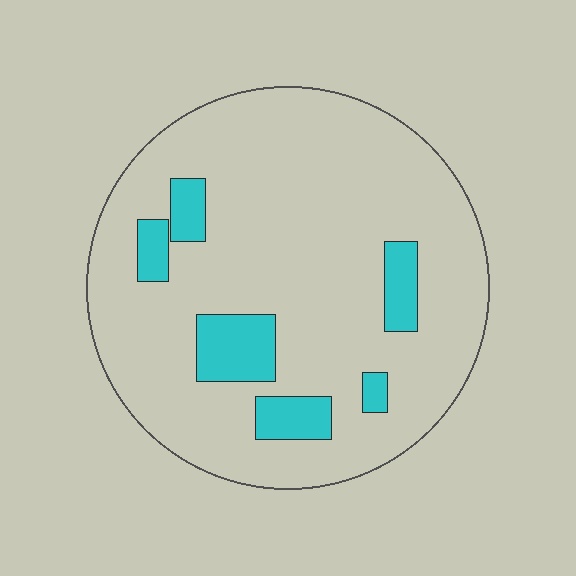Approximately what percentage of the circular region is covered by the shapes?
Approximately 15%.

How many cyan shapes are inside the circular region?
6.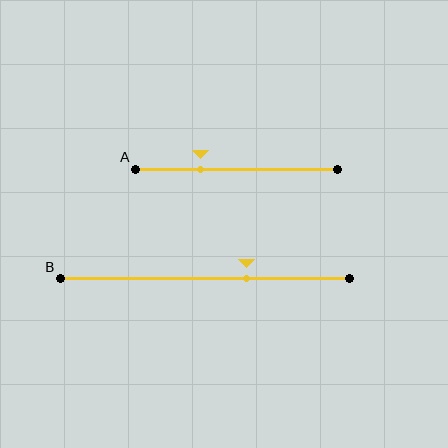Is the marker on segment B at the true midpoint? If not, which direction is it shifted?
No, the marker on segment B is shifted to the right by about 14% of the segment length.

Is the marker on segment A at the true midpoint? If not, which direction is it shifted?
No, the marker on segment A is shifted to the left by about 18% of the segment length.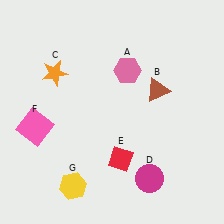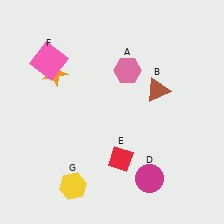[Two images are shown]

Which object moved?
The pink square (F) moved up.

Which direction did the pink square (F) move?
The pink square (F) moved up.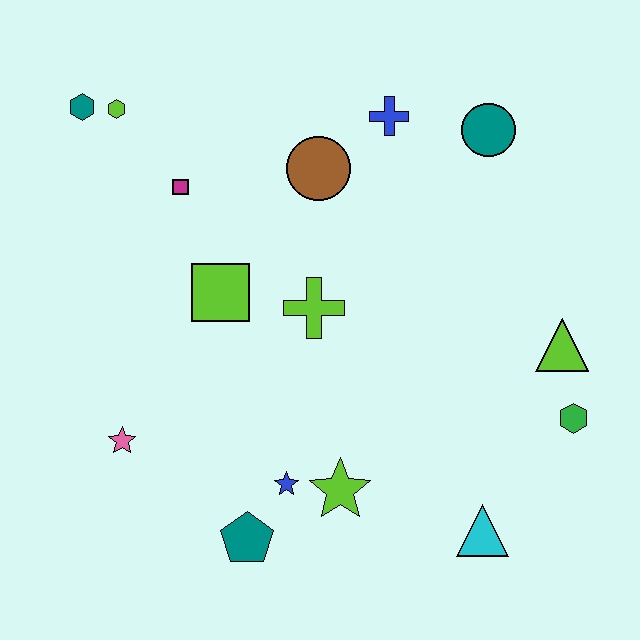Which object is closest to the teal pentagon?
The blue star is closest to the teal pentagon.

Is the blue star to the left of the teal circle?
Yes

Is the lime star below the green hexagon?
Yes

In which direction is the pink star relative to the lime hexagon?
The pink star is below the lime hexagon.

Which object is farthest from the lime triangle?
The teal hexagon is farthest from the lime triangle.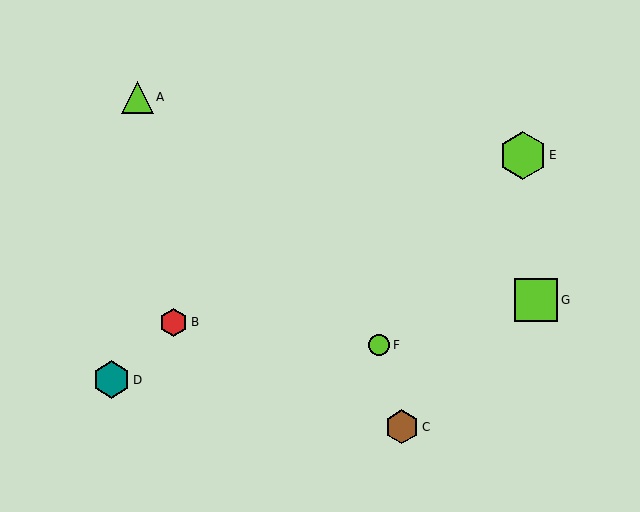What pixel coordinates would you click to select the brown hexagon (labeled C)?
Click at (402, 427) to select the brown hexagon C.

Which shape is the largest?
The lime hexagon (labeled E) is the largest.